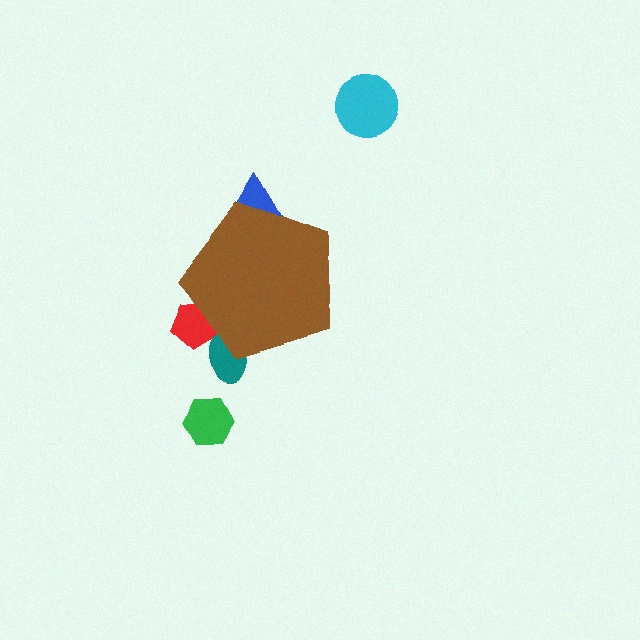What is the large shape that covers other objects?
A brown pentagon.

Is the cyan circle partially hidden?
No, the cyan circle is fully visible.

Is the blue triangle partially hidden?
Yes, the blue triangle is partially hidden behind the brown pentagon.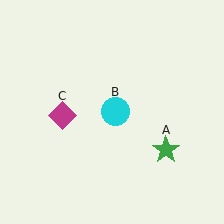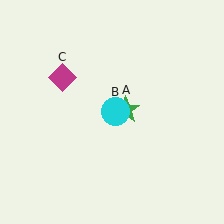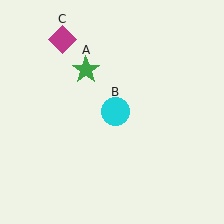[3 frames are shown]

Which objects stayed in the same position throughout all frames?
Cyan circle (object B) remained stationary.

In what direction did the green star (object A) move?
The green star (object A) moved up and to the left.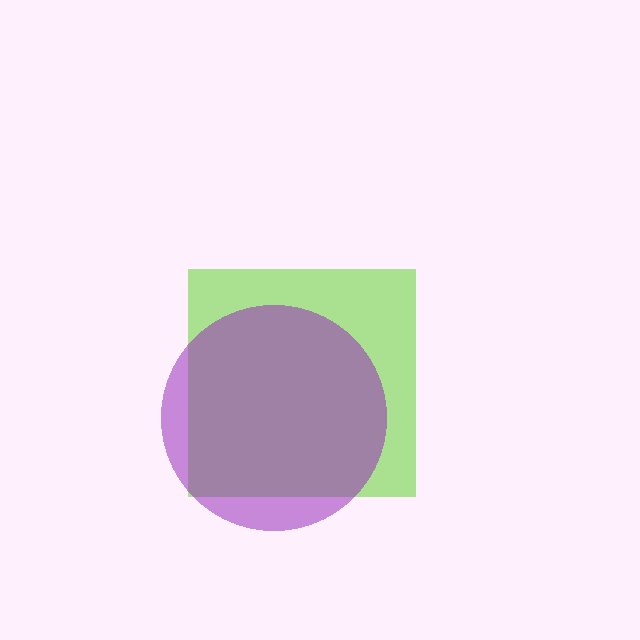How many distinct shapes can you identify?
There are 2 distinct shapes: a lime square, a purple circle.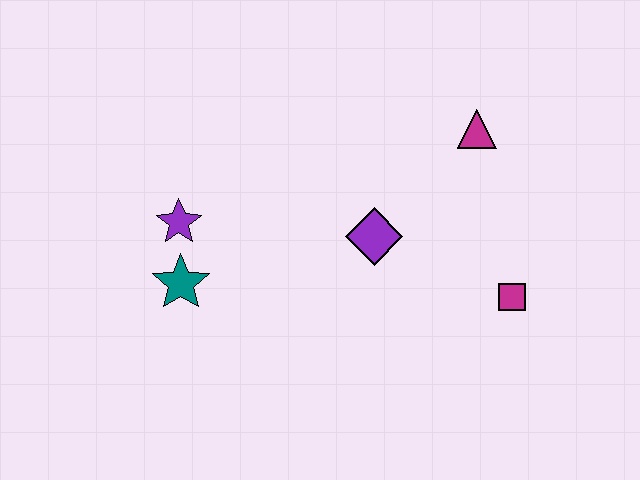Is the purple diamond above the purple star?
No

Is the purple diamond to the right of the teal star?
Yes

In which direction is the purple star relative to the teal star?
The purple star is above the teal star.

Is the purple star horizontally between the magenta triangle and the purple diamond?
No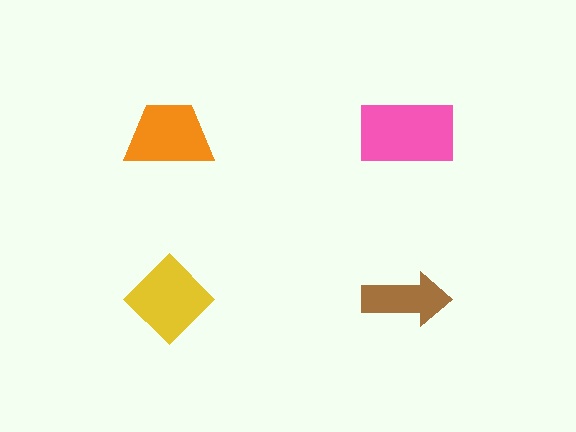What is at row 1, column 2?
A pink rectangle.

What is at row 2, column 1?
A yellow diamond.